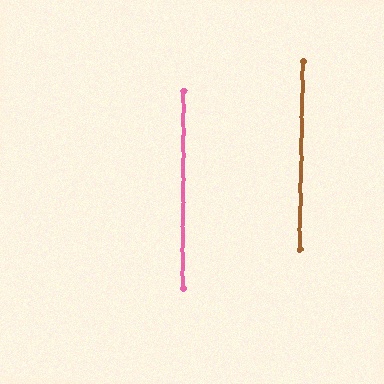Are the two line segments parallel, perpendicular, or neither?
Parallel — their directions differ by only 0.6°.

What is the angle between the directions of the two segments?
Approximately 1 degree.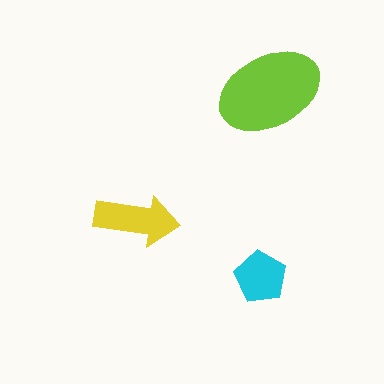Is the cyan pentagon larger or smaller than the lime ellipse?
Smaller.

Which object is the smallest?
The cyan pentagon.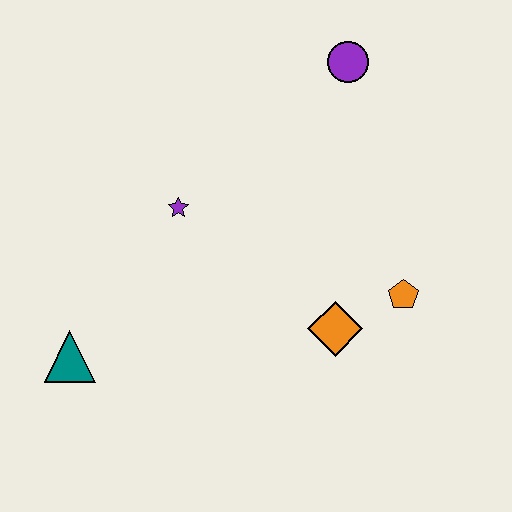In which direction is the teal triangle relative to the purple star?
The teal triangle is below the purple star.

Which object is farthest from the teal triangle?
The purple circle is farthest from the teal triangle.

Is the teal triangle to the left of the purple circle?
Yes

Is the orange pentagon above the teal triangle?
Yes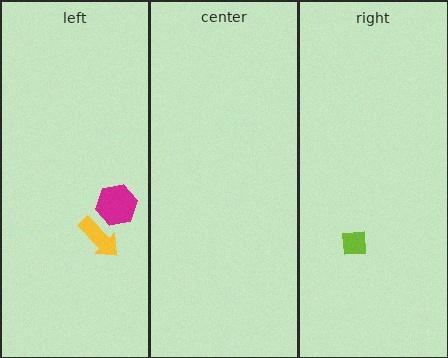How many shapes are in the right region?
1.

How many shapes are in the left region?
2.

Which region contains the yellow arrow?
The left region.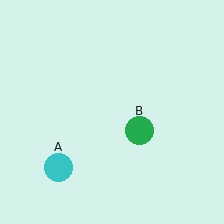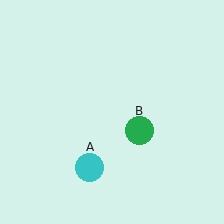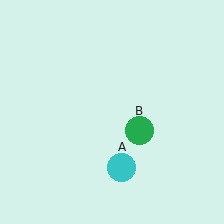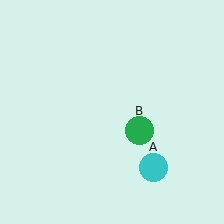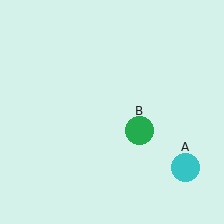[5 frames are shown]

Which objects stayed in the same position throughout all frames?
Green circle (object B) remained stationary.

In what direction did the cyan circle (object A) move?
The cyan circle (object A) moved right.